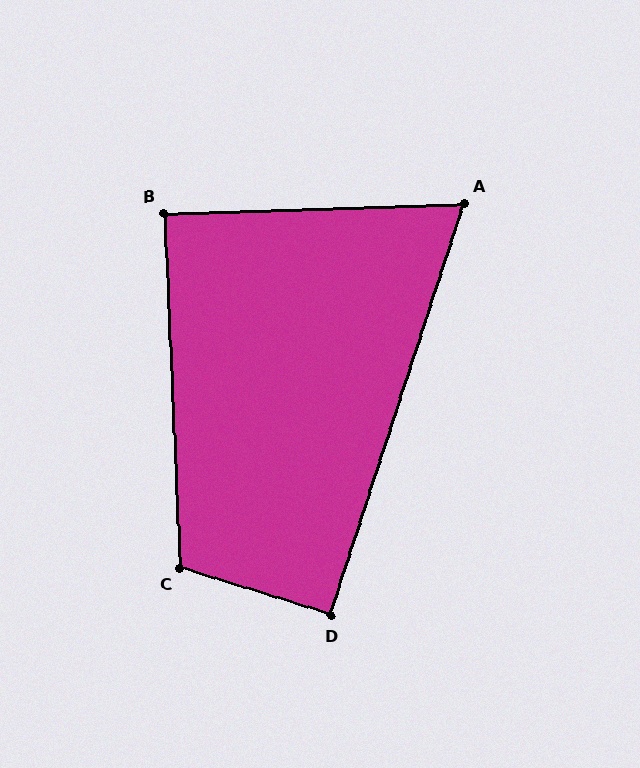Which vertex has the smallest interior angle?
A, at approximately 70 degrees.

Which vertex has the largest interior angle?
C, at approximately 110 degrees.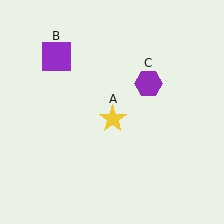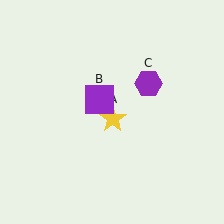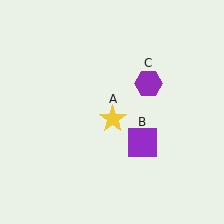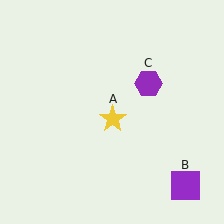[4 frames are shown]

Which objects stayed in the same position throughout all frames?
Yellow star (object A) and purple hexagon (object C) remained stationary.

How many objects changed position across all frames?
1 object changed position: purple square (object B).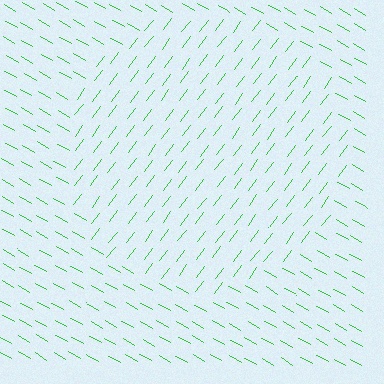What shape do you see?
I see a circle.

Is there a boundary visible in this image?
Yes, there is a texture boundary formed by a change in line orientation.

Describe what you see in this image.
The image is filled with small green line segments. A circle region in the image has lines oriented differently from the surrounding lines, creating a visible texture boundary.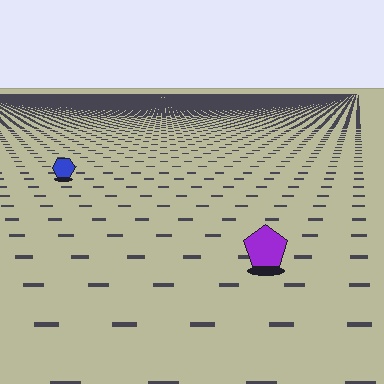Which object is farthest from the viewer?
The blue hexagon is farthest from the viewer. It appears smaller and the ground texture around it is denser.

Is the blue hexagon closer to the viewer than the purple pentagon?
No. The purple pentagon is closer — you can tell from the texture gradient: the ground texture is coarser near it.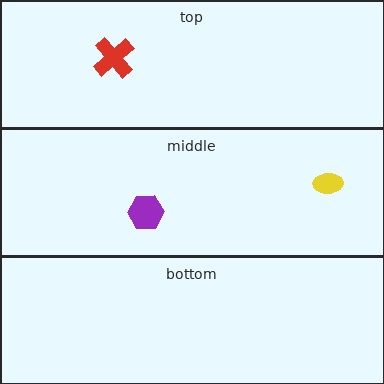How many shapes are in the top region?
1.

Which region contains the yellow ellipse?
The middle region.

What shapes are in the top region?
The red cross.